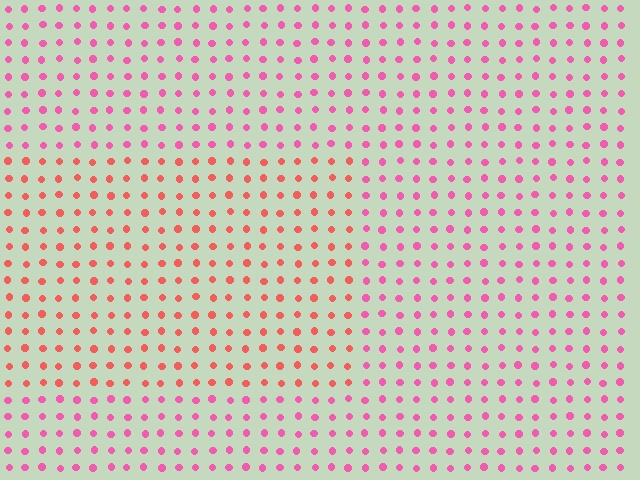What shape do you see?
I see a rectangle.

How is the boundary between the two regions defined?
The boundary is defined purely by a slight shift in hue (about 34 degrees). Spacing, size, and orientation are identical on both sides.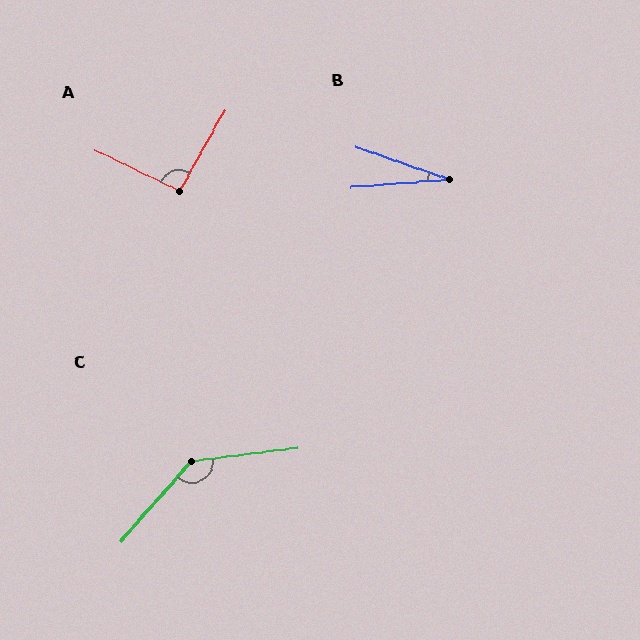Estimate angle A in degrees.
Approximately 94 degrees.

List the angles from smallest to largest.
B (23°), A (94°), C (139°).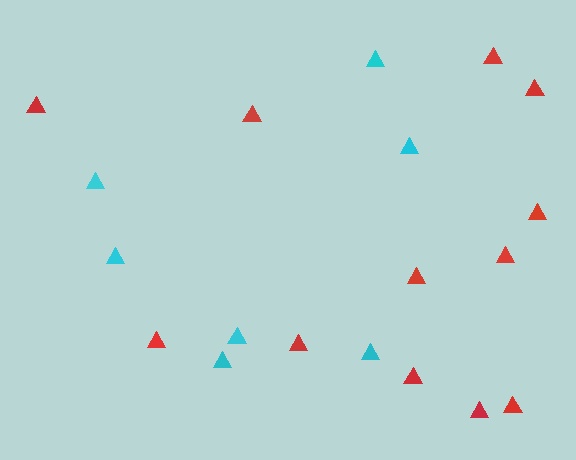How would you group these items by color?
There are 2 groups: one group of cyan triangles (7) and one group of red triangles (12).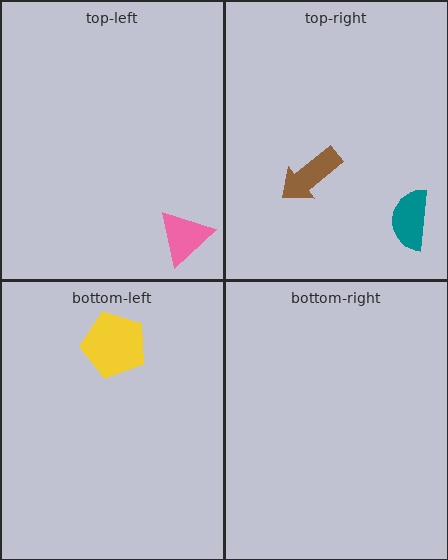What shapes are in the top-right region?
The teal semicircle, the brown arrow.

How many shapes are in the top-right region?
2.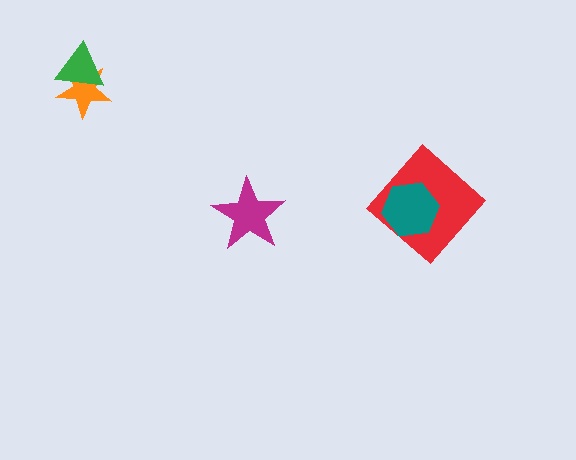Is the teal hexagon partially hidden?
No, no other shape covers it.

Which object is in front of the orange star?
The green triangle is in front of the orange star.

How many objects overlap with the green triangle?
1 object overlaps with the green triangle.